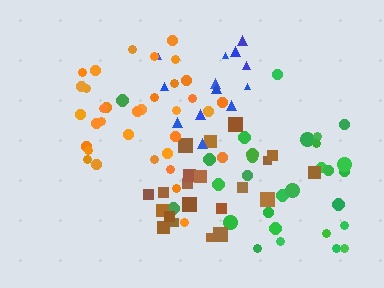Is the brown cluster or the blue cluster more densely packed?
Brown.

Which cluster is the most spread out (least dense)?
Green.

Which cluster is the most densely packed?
Orange.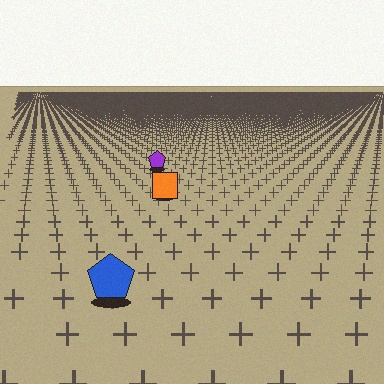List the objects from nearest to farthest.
From nearest to farthest: the blue pentagon, the orange square, the purple pentagon.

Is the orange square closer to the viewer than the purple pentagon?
Yes. The orange square is closer — you can tell from the texture gradient: the ground texture is coarser near it.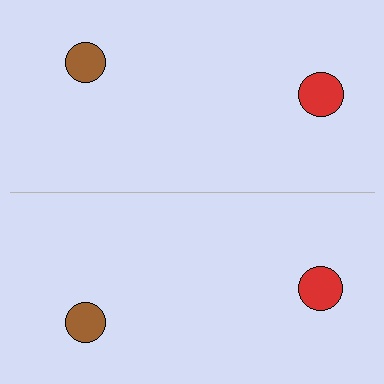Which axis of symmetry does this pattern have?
The pattern has a horizontal axis of symmetry running through the center of the image.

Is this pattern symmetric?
Yes, this pattern has bilateral (reflection) symmetry.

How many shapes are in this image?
There are 4 shapes in this image.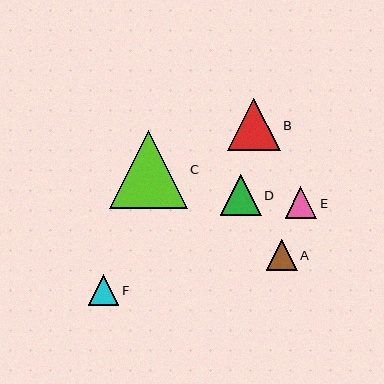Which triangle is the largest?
Triangle C is the largest with a size of approximately 77 pixels.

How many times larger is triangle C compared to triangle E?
Triangle C is approximately 2.5 times the size of triangle E.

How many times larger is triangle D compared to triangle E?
Triangle D is approximately 1.3 times the size of triangle E.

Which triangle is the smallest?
Triangle F is the smallest with a size of approximately 30 pixels.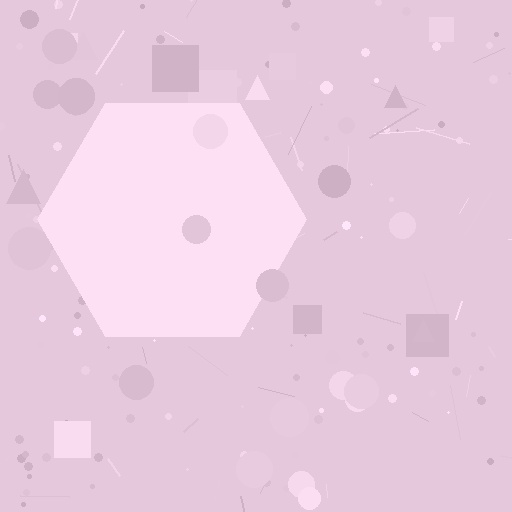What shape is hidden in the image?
A hexagon is hidden in the image.